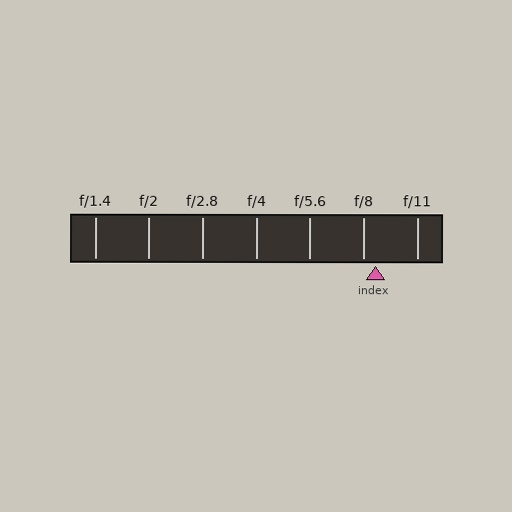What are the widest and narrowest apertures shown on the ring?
The widest aperture shown is f/1.4 and the narrowest is f/11.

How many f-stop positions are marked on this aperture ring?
There are 7 f-stop positions marked.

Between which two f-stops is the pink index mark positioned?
The index mark is between f/8 and f/11.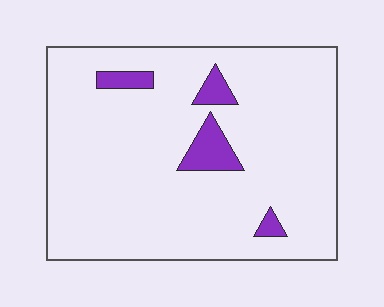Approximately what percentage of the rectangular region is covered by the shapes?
Approximately 10%.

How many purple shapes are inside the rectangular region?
4.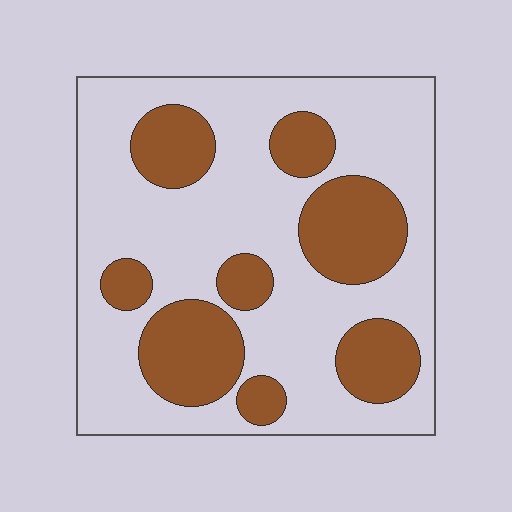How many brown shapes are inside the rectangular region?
8.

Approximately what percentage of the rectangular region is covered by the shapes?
Approximately 30%.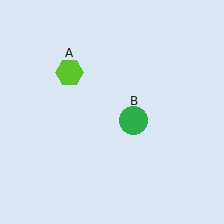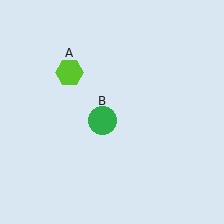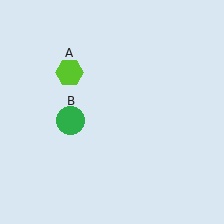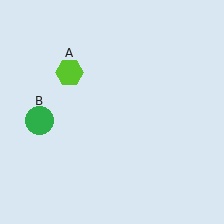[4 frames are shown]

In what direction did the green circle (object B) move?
The green circle (object B) moved left.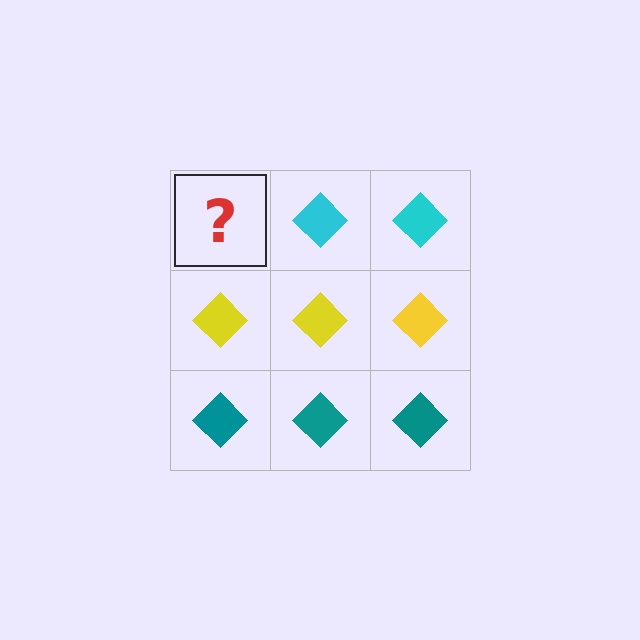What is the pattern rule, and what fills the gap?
The rule is that each row has a consistent color. The gap should be filled with a cyan diamond.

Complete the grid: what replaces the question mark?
The question mark should be replaced with a cyan diamond.